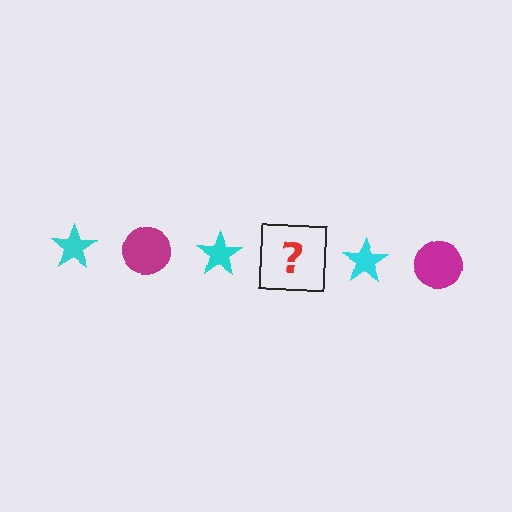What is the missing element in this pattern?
The missing element is a magenta circle.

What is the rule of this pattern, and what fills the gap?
The rule is that the pattern alternates between cyan star and magenta circle. The gap should be filled with a magenta circle.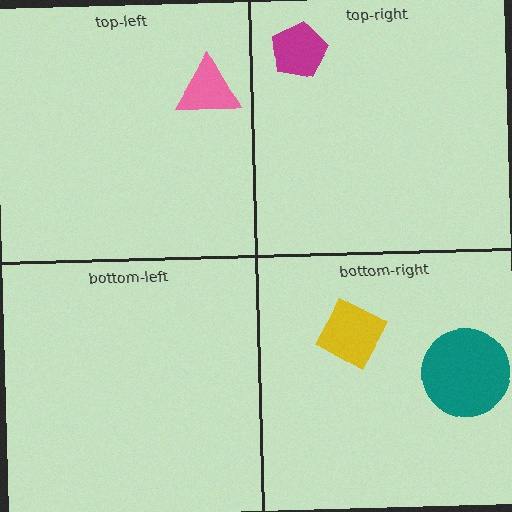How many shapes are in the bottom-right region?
2.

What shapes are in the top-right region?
The magenta pentagon.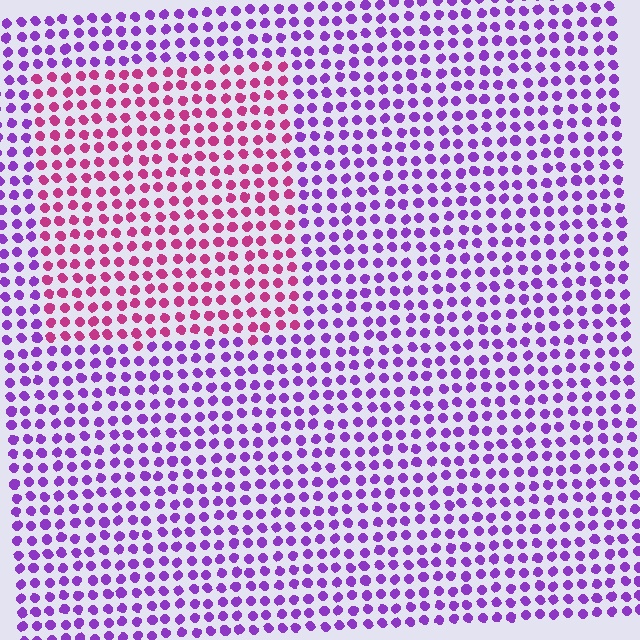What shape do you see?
I see a rectangle.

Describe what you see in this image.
The image is filled with small purple elements in a uniform arrangement. A rectangle-shaped region is visible where the elements are tinted to a slightly different hue, forming a subtle color boundary.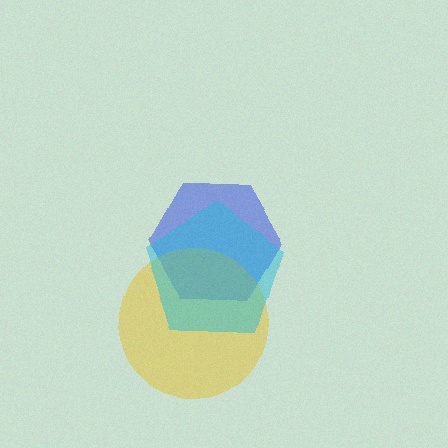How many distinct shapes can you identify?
There are 3 distinct shapes: a blue hexagon, a yellow circle, a cyan pentagon.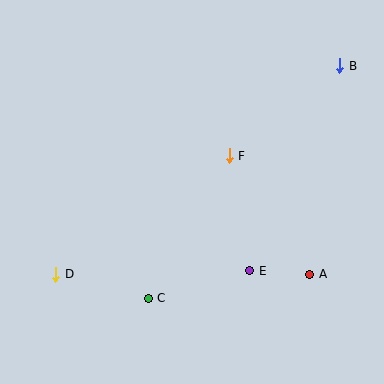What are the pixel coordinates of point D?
Point D is at (56, 274).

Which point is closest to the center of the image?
Point F at (229, 156) is closest to the center.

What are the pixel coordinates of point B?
Point B is at (340, 66).